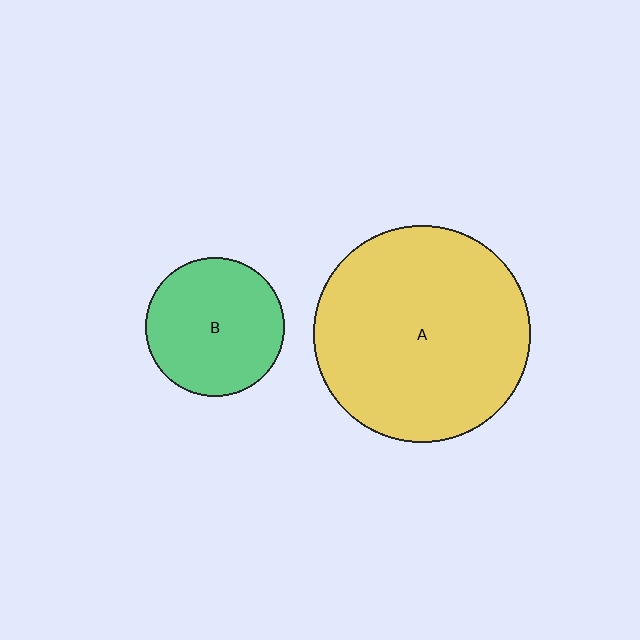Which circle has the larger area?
Circle A (yellow).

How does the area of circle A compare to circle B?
Approximately 2.4 times.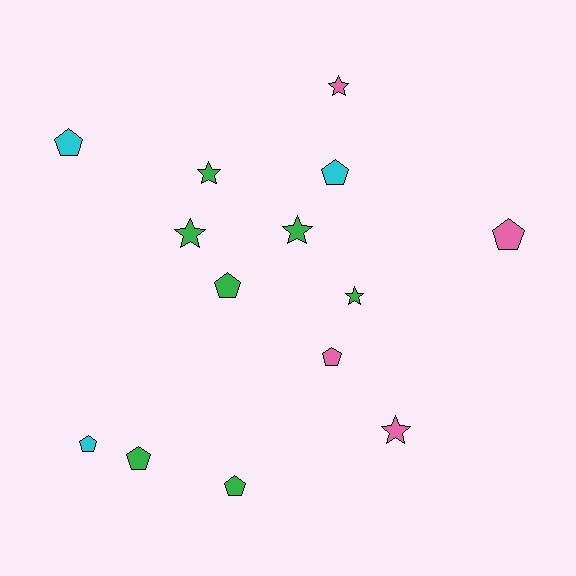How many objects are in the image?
There are 14 objects.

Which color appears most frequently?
Green, with 7 objects.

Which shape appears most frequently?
Pentagon, with 8 objects.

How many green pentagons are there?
There are 3 green pentagons.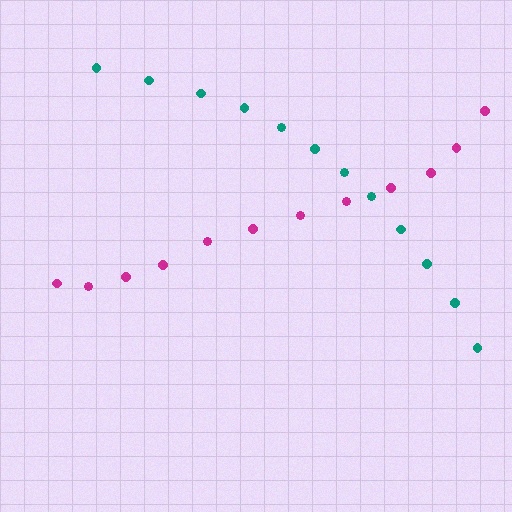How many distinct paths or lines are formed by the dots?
There are 2 distinct paths.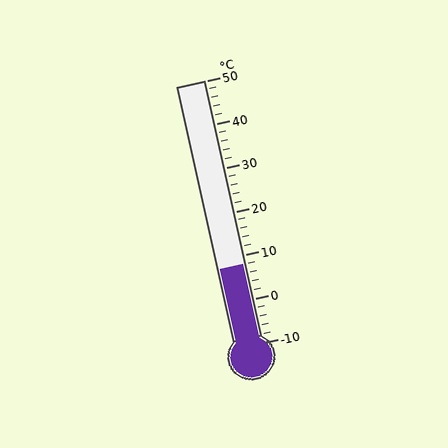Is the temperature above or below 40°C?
The temperature is below 40°C.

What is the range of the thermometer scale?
The thermometer scale ranges from -10°C to 50°C.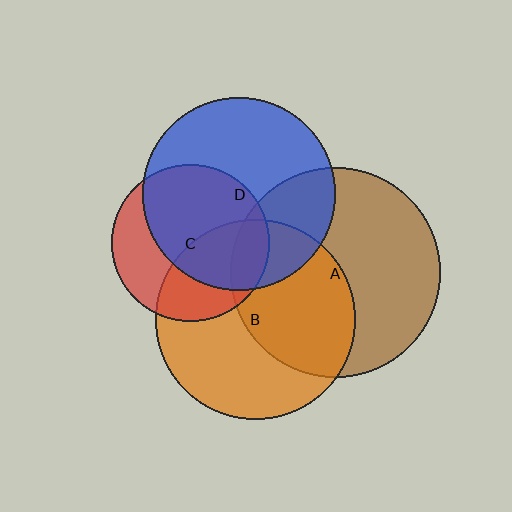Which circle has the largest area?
Circle A (brown).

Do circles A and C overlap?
Yes.